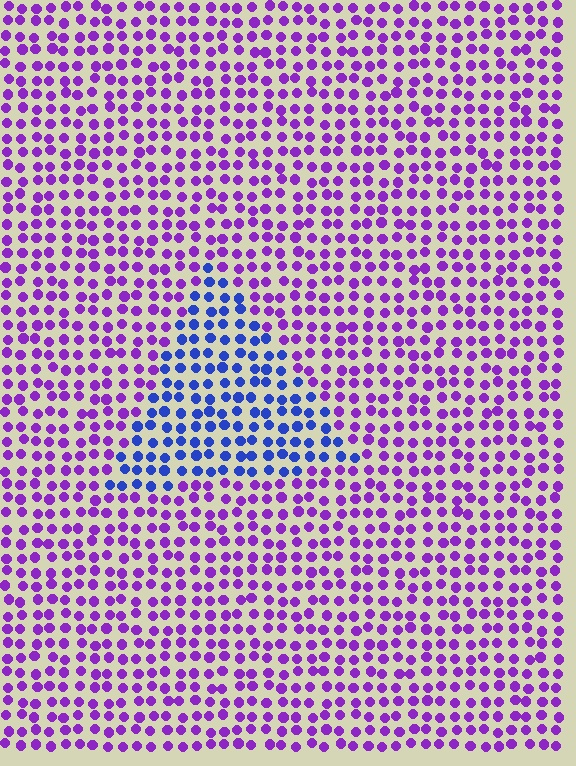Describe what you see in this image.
The image is filled with small purple elements in a uniform arrangement. A triangle-shaped region is visible where the elements are tinted to a slightly different hue, forming a subtle color boundary.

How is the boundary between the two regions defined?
The boundary is defined purely by a slight shift in hue (about 50 degrees). Spacing, size, and orientation are identical on both sides.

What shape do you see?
I see a triangle.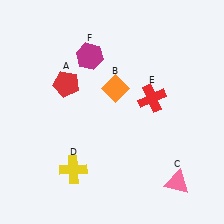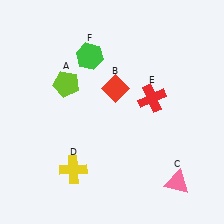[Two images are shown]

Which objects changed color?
A changed from red to lime. B changed from orange to red. F changed from magenta to green.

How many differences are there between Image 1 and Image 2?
There are 3 differences between the two images.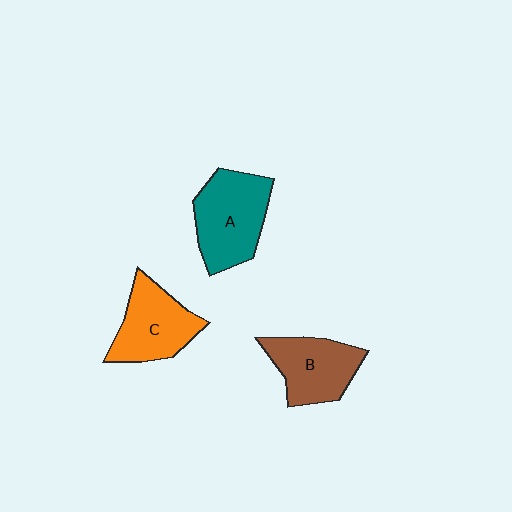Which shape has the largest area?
Shape A (teal).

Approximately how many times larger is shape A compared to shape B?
Approximately 1.2 times.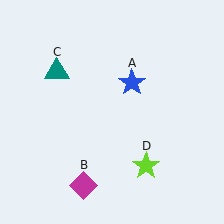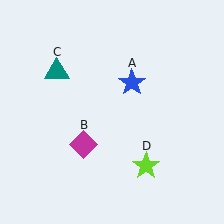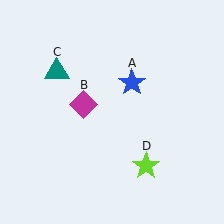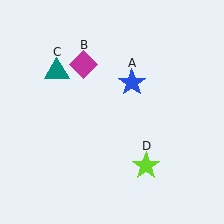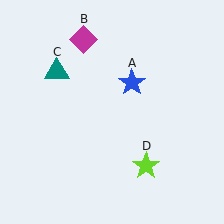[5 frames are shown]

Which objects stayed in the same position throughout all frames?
Blue star (object A) and teal triangle (object C) and lime star (object D) remained stationary.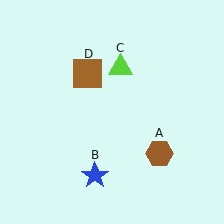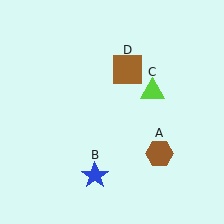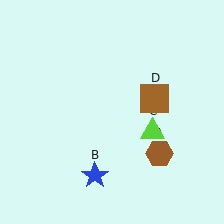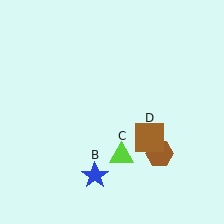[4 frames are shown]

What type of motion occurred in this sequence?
The lime triangle (object C), brown square (object D) rotated clockwise around the center of the scene.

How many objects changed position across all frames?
2 objects changed position: lime triangle (object C), brown square (object D).